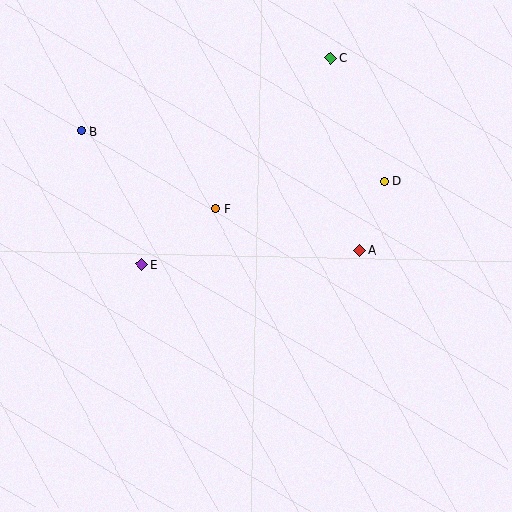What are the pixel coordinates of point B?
Point B is at (81, 131).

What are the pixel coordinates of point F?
Point F is at (216, 209).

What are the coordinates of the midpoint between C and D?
The midpoint between C and D is at (358, 119).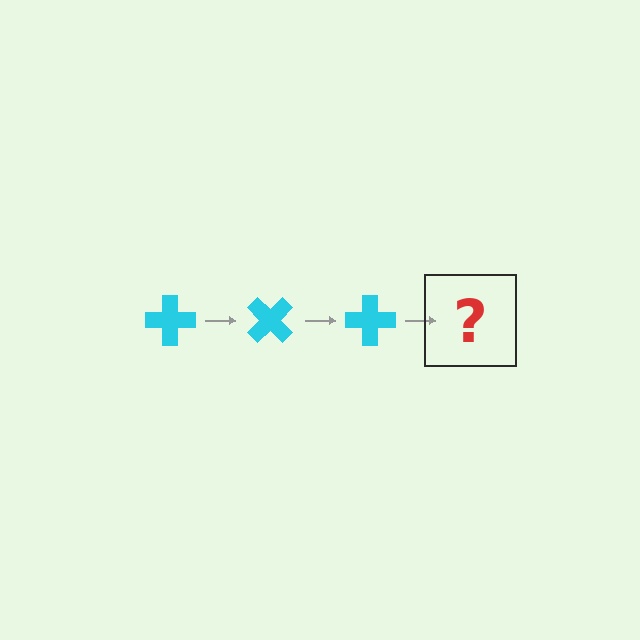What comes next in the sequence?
The next element should be a cyan cross rotated 135 degrees.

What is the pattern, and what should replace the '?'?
The pattern is that the cross rotates 45 degrees each step. The '?' should be a cyan cross rotated 135 degrees.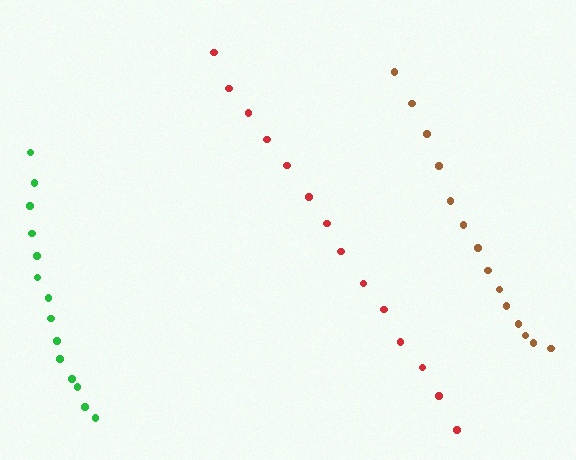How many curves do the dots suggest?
There are 3 distinct paths.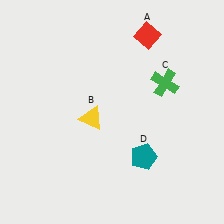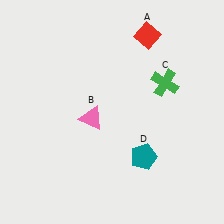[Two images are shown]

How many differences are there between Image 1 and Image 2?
There is 1 difference between the two images.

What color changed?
The triangle (B) changed from yellow in Image 1 to pink in Image 2.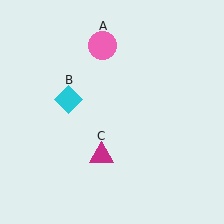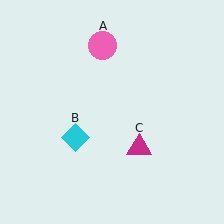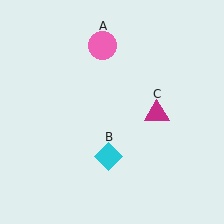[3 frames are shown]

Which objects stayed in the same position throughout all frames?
Pink circle (object A) remained stationary.